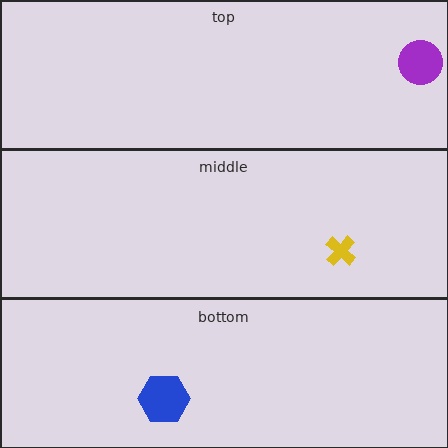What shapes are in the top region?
The purple circle.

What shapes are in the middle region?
The yellow cross.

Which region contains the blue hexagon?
The bottom region.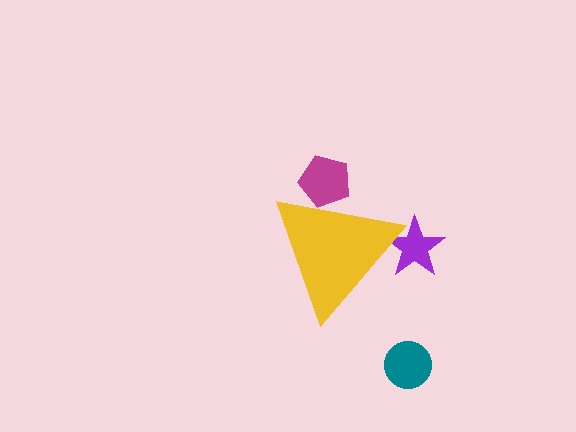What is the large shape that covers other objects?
A yellow triangle.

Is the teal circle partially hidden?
No, the teal circle is fully visible.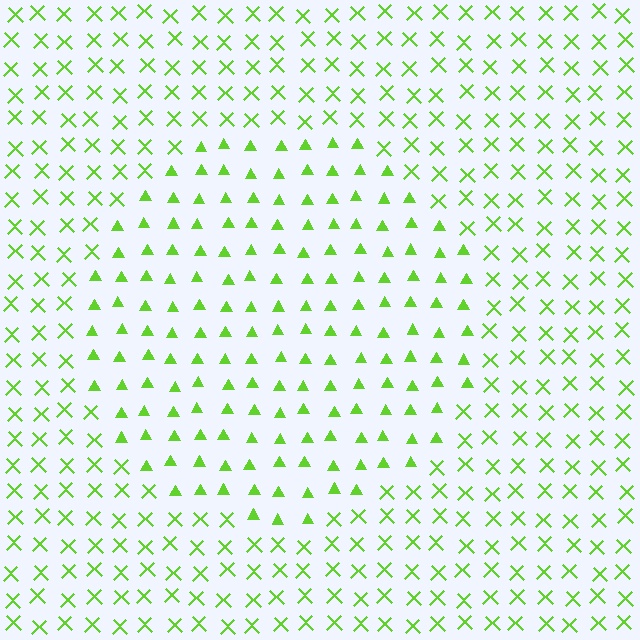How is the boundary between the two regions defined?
The boundary is defined by a change in element shape: triangles inside vs. X marks outside. All elements share the same color and spacing.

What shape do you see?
I see a circle.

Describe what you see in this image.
The image is filled with small lime elements arranged in a uniform grid. A circle-shaped region contains triangles, while the surrounding area contains X marks. The boundary is defined purely by the change in element shape.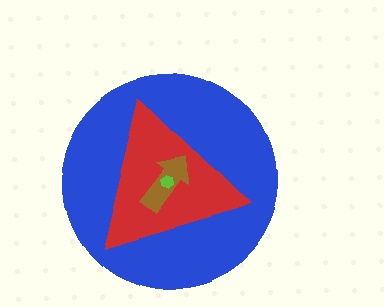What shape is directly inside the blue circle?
The red triangle.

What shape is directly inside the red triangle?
The brown arrow.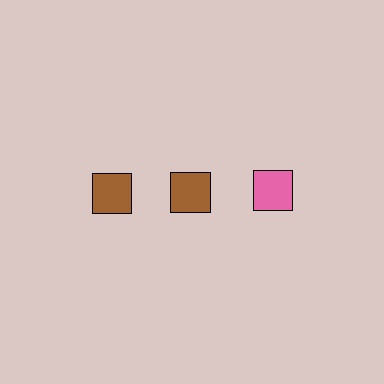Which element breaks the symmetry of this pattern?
The pink square in the top row, center column breaks the symmetry. All other shapes are brown squares.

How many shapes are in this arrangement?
There are 3 shapes arranged in a grid pattern.